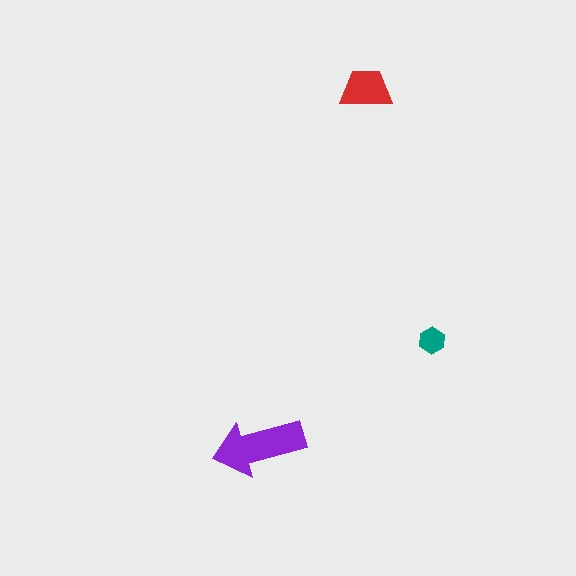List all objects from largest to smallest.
The purple arrow, the red trapezoid, the teal hexagon.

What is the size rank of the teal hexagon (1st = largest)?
3rd.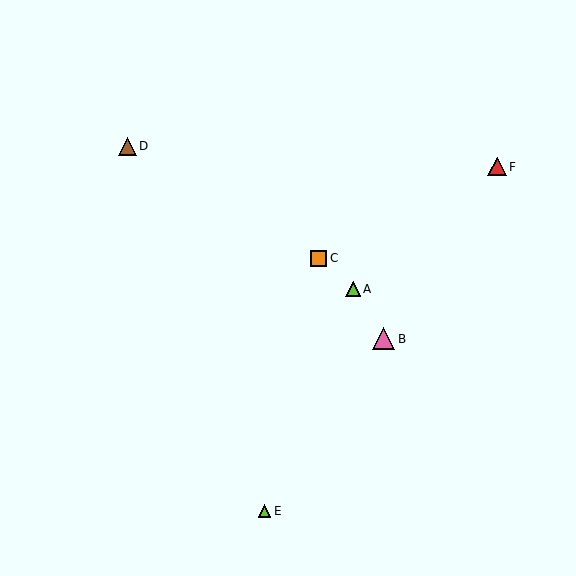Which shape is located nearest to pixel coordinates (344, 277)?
The lime triangle (labeled A) at (353, 289) is nearest to that location.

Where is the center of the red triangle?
The center of the red triangle is at (497, 167).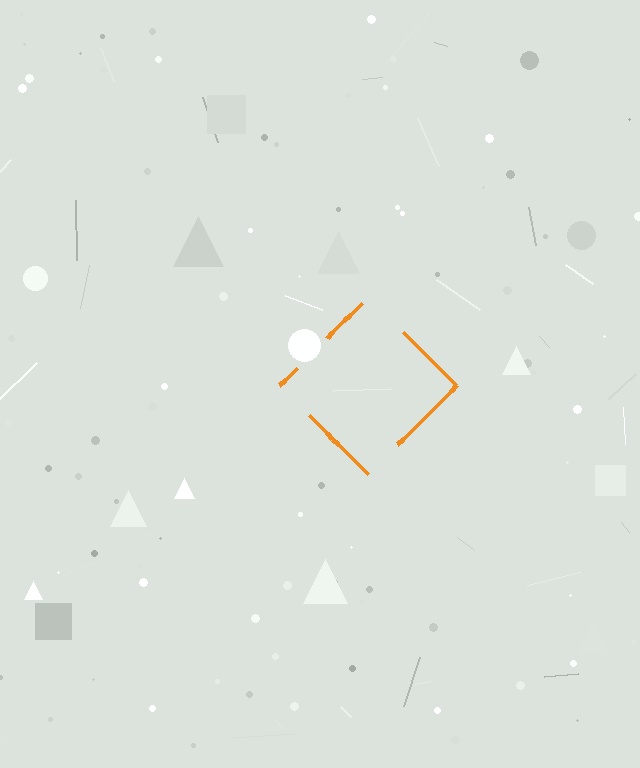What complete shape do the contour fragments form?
The contour fragments form a diamond.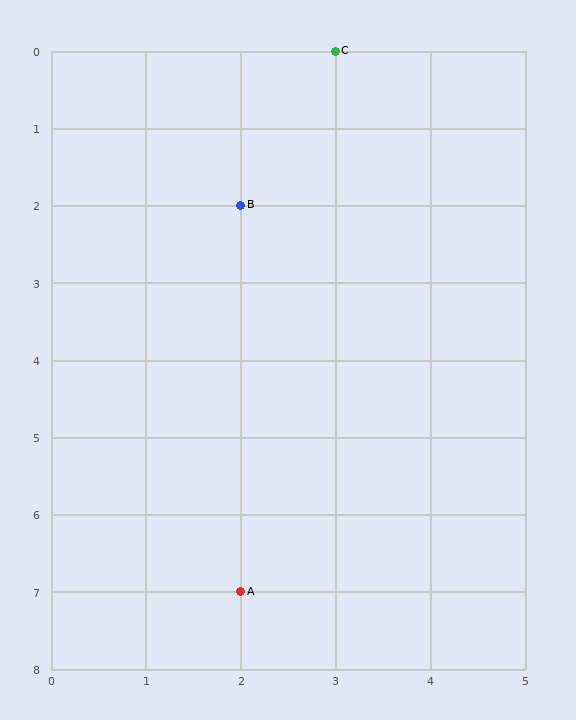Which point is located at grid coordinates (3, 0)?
Point C is at (3, 0).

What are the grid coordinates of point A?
Point A is at grid coordinates (2, 7).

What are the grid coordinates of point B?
Point B is at grid coordinates (2, 2).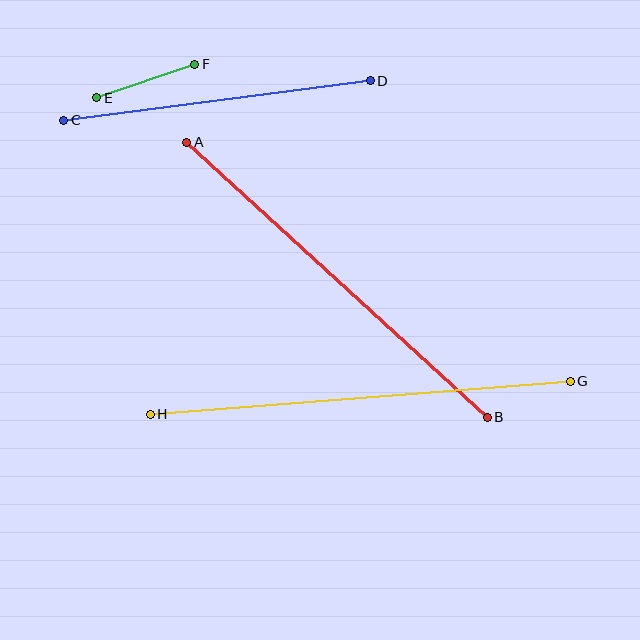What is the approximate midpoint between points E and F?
The midpoint is at approximately (146, 81) pixels.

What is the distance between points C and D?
The distance is approximately 309 pixels.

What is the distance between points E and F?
The distance is approximately 104 pixels.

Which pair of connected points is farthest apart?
Points G and H are farthest apart.